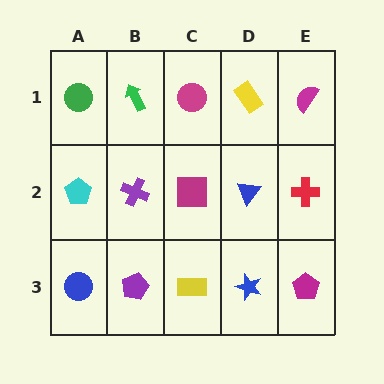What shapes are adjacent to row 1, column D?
A blue triangle (row 2, column D), a magenta circle (row 1, column C), a magenta semicircle (row 1, column E).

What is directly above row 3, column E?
A red cross.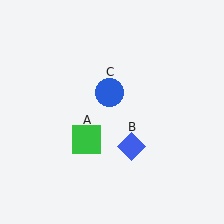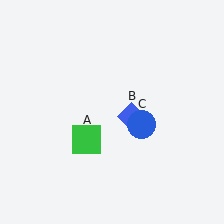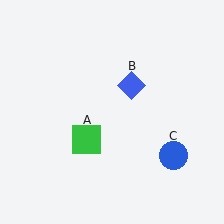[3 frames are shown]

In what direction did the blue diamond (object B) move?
The blue diamond (object B) moved up.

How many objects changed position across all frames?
2 objects changed position: blue diamond (object B), blue circle (object C).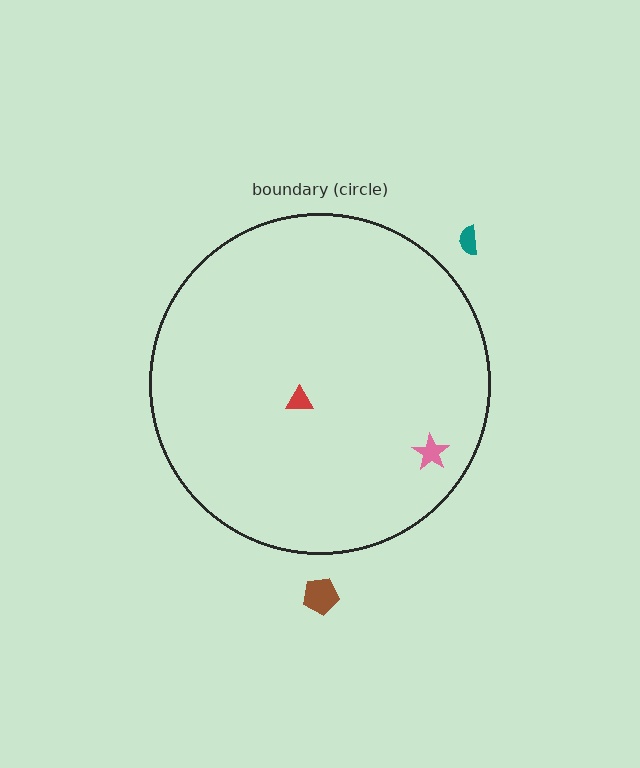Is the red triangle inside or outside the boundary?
Inside.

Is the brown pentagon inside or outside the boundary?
Outside.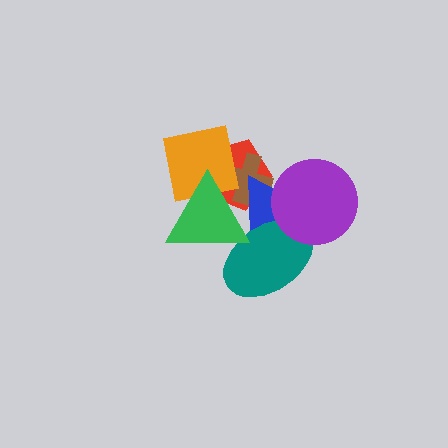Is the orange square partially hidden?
Yes, it is partially covered by another shape.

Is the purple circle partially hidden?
No, no other shape covers it.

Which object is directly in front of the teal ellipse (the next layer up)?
The green triangle is directly in front of the teal ellipse.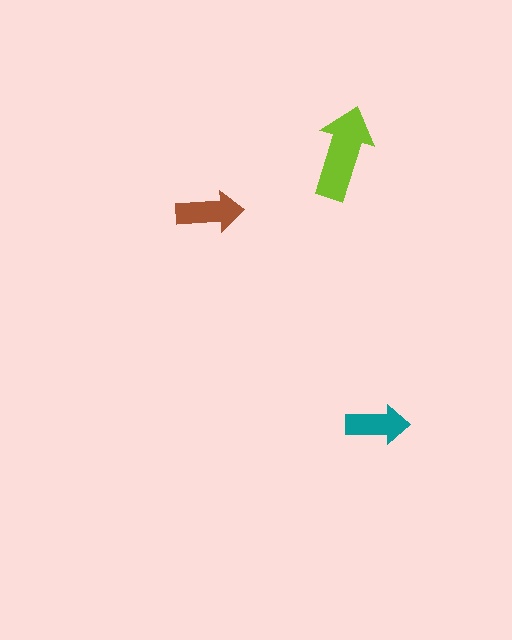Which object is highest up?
The lime arrow is topmost.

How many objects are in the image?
There are 3 objects in the image.